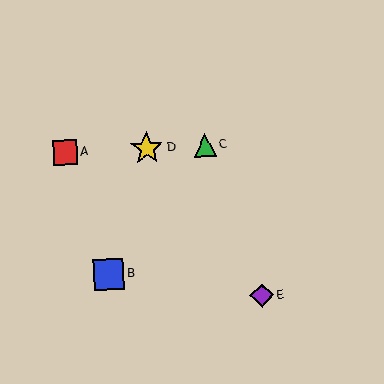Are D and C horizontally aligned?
Yes, both are at y≈148.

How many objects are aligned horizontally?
3 objects (A, C, D) are aligned horizontally.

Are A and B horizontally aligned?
No, A is at y≈152 and B is at y≈274.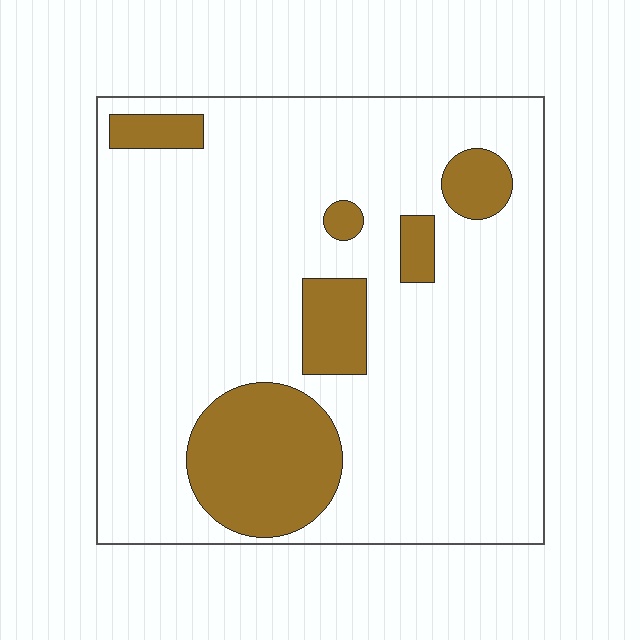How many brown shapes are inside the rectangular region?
6.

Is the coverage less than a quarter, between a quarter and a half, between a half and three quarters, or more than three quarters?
Less than a quarter.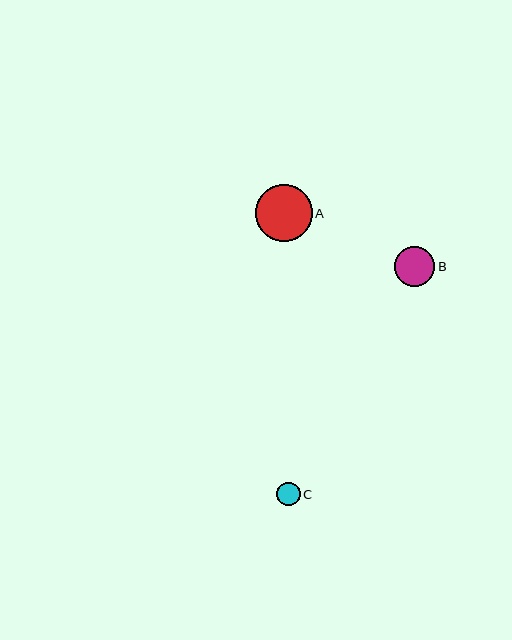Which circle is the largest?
Circle A is the largest with a size of approximately 57 pixels.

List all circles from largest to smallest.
From largest to smallest: A, B, C.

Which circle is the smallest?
Circle C is the smallest with a size of approximately 23 pixels.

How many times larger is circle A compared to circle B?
Circle A is approximately 1.4 times the size of circle B.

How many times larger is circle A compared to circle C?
Circle A is approximately 2.5 times the size of circle C.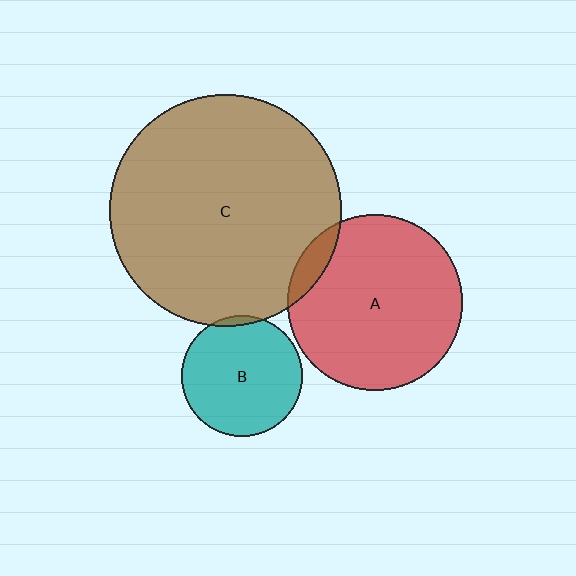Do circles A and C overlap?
Yes.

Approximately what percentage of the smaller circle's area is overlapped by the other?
Approximately 10%.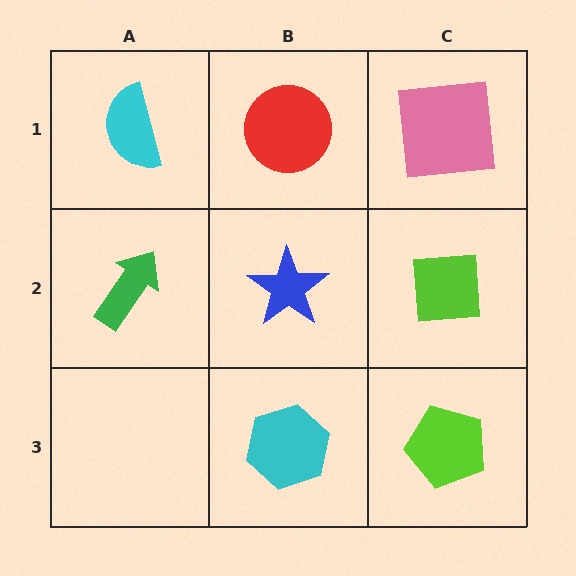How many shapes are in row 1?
3 shapes.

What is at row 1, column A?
A cyan semicircle.